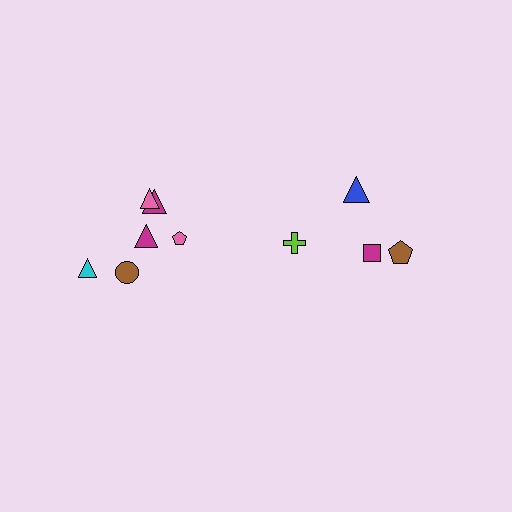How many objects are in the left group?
There are 6 objects.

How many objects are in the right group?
There are 4 objects.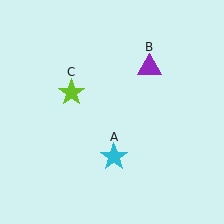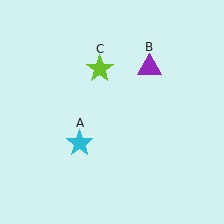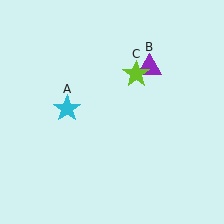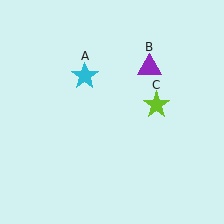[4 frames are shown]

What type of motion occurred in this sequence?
The cyan star (object A), lime star (object C) rotated clockwise around the center of the scene.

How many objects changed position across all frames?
2 objects changed position: cyan star (object A), lime star (object C).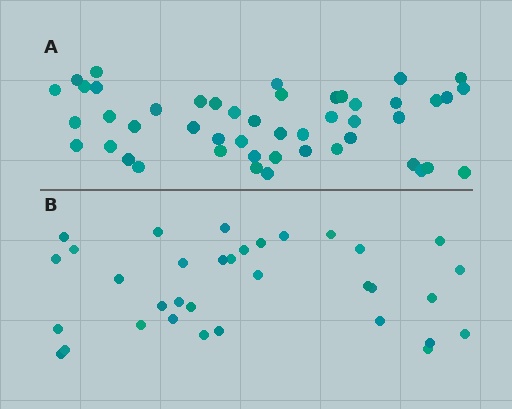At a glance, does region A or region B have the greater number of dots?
Region A (the top region) has more dots.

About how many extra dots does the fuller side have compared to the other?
Region A has approximately 15 more dots than region B.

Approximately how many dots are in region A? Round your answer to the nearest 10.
About 50 dots. (The exact count is 48, which rounds to 50.)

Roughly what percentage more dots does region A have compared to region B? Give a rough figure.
About 40% more.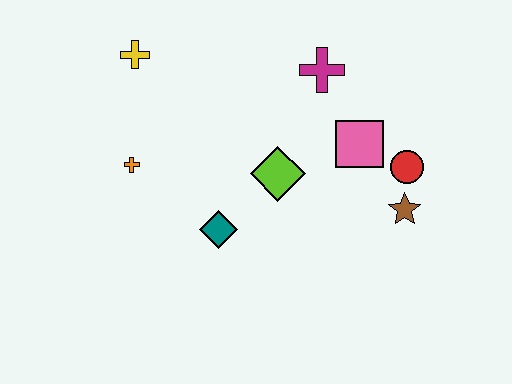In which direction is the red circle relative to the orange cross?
The red circle is to the right of the orange cross.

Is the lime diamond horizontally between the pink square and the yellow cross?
Yes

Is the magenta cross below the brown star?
No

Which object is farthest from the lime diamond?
The yellow cross is farthest from the lime diamond.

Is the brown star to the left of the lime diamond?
No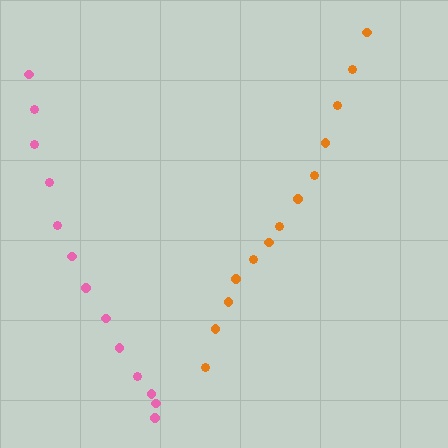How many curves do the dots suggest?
There are 2 distinct paths.